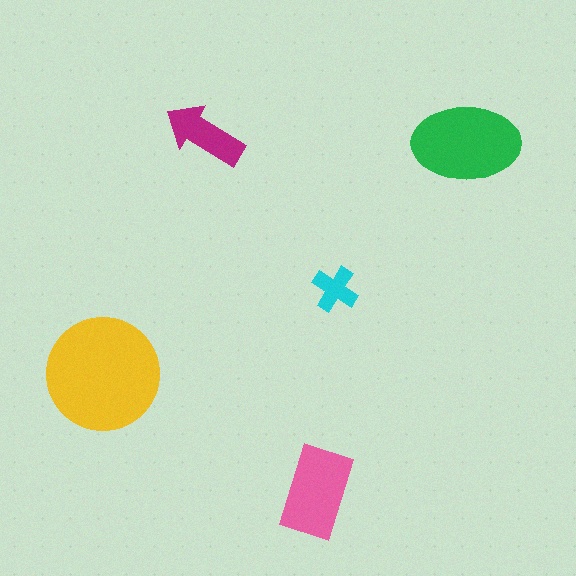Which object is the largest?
The yellow circle.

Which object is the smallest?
The cyan cross.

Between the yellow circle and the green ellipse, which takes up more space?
The yellow circle.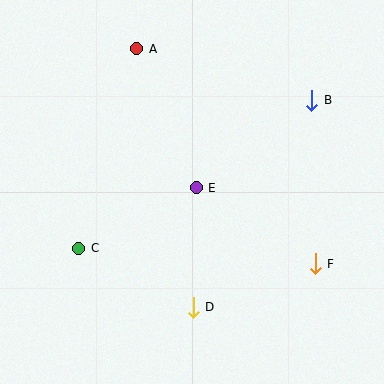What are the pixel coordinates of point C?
Point C is at (79, 248).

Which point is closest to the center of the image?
Point E at (196, 188) is closest to the center.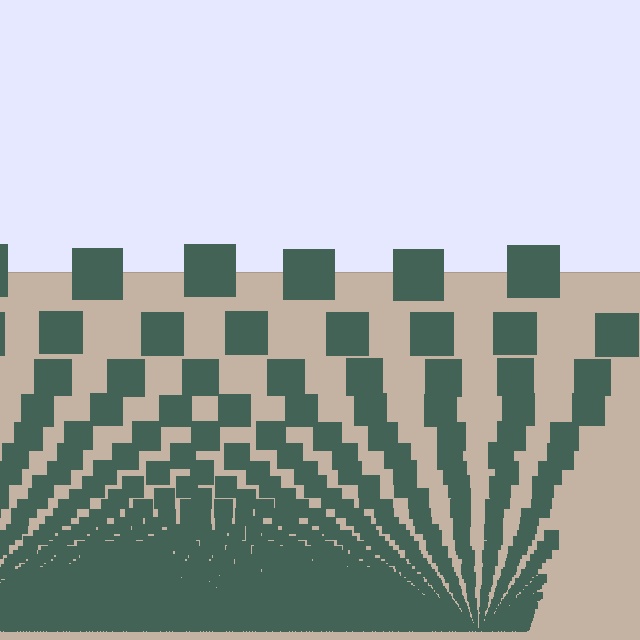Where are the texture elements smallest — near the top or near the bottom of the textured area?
Near the bottom.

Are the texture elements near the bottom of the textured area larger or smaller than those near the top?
Smaller. The gradient is inverted — elements near the bottom are smaller and denser.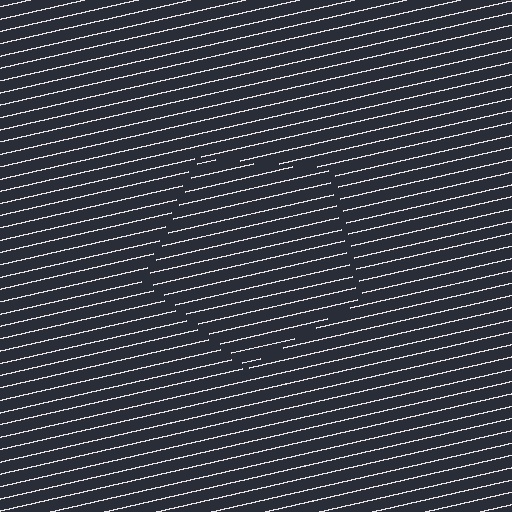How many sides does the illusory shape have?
5 sides — the line-ends trace a pentagon.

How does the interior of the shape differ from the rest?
The interior of the shape contains the same grating, shifted by half a period — the contour is defined by the phase discontinuity where line-ends from the inner and outer gratings abut.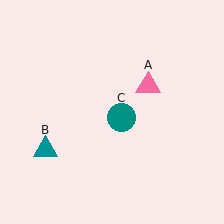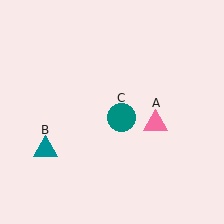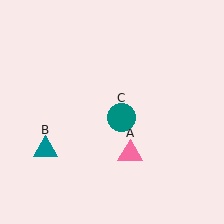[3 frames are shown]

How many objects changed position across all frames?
1 object changed position: pink triangle (object A).